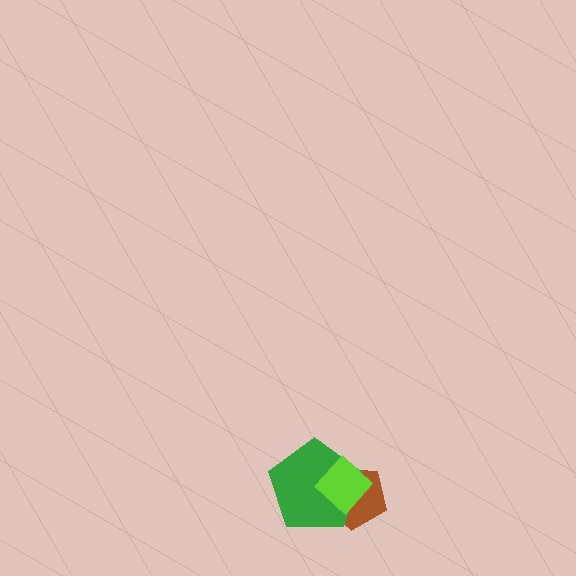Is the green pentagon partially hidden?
Yes, it is partially covered by another shape.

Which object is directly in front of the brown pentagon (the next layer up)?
The green pentagon is directly in front of the brown pentagon.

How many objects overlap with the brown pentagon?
2 objects overlap with the brown pentagon.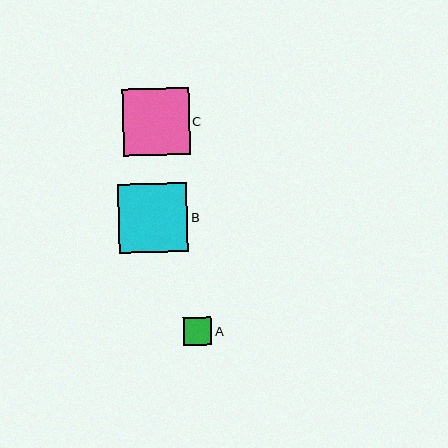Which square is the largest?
Square B is the largest with a size of approximately 70 pixels.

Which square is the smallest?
Square A is the smallest with a size of approximately 28 pixels.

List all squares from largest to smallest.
From largest to smallest: B, C, A.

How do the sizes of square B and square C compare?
Square B and square C are approximately the same size.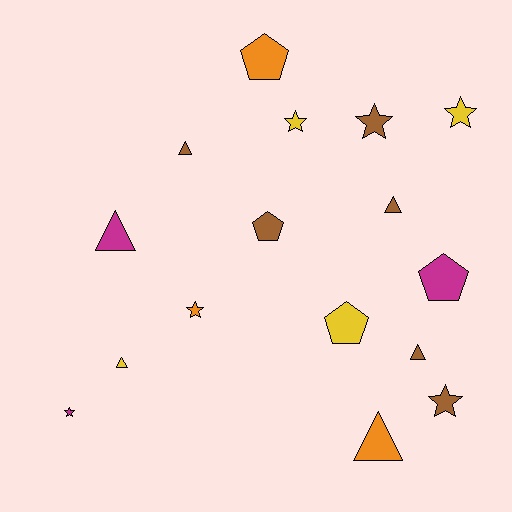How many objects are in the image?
There are 16 objects.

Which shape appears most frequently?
Star, with 6 objects.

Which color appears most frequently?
Brown, with 6 objects.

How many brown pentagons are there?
There is 1 brown pentagon.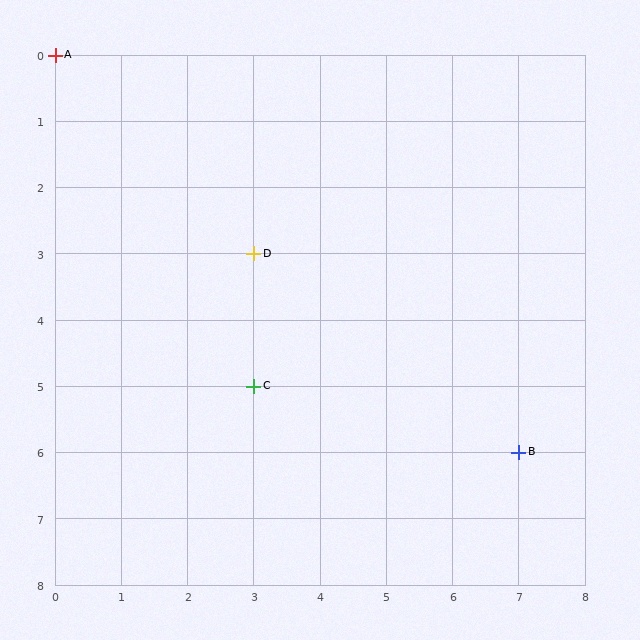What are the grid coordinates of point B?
Point B is at grid coordinates (7, 6).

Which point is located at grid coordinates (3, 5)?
Point C is at (3, 5).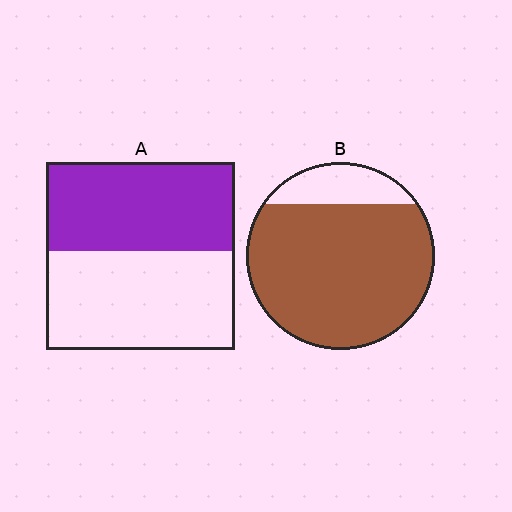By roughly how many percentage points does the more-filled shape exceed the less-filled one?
By roughly 35 percentage points (B over A).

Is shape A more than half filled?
Roughly half.